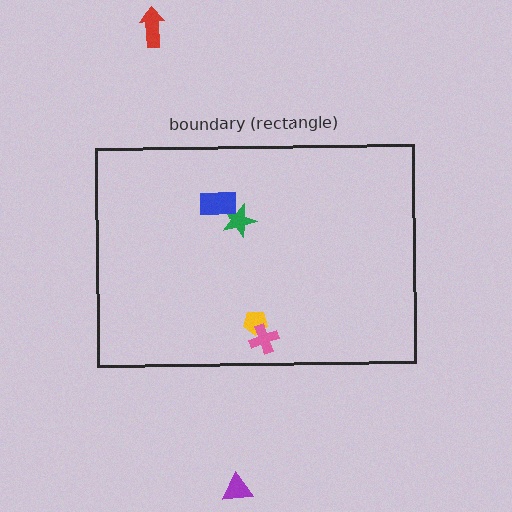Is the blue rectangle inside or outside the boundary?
Inside.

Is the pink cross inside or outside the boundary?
Inside.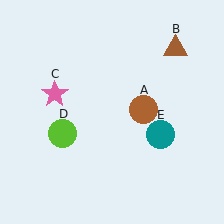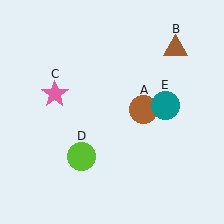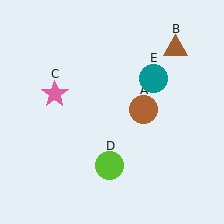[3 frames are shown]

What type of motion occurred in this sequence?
The lime circle (object D), teal circle (object E) rotated counterclockwise around the center of the scene.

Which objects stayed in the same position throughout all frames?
Brown circle (object A) and brown triangle (object B) and pink star (object C) remained stationary.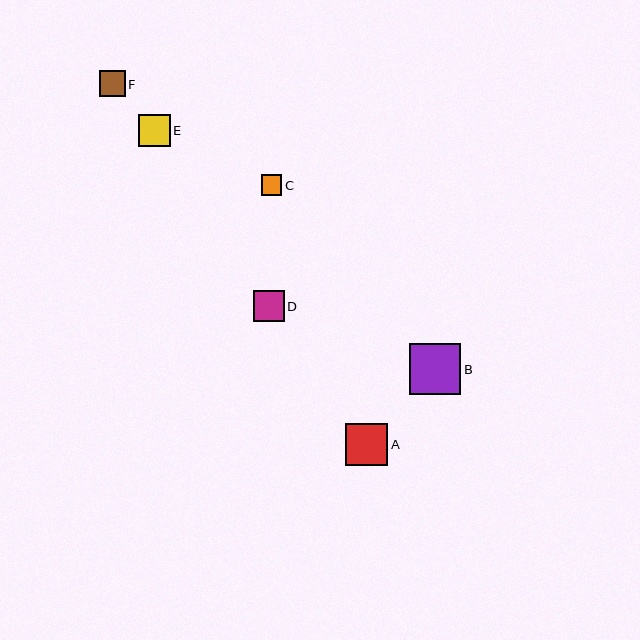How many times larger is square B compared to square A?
Square B is approximately 1.2 times the size of square A.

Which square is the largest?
Square B is the largest with a size of approximately 51 pixels.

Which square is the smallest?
Square C is the smallest with a size of approximately 21 pixels.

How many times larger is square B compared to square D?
Square B is approximately 1.7 times the size of square D.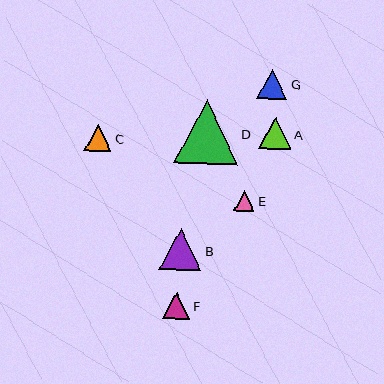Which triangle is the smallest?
Triangle E is the smallest with a size of approximately 21 pixels.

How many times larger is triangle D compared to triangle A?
Triangle D is approximately 2.0 times the size of triangle A.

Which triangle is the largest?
Triangle D is the largest with a size of approximately 64 pixels.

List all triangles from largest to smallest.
From largest to smallest: D, B, A, G, F, C, E.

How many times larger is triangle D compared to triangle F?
Triangle D is approximately 2.3 times the size of triangle F.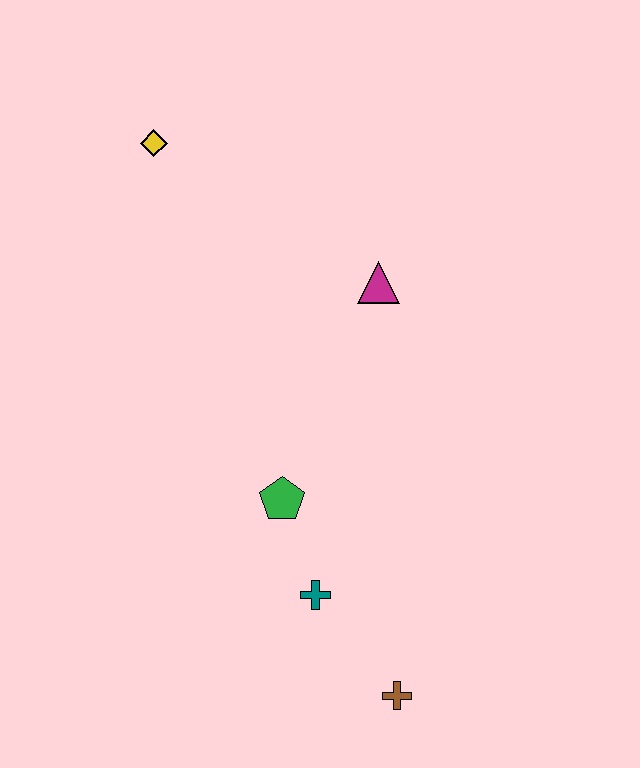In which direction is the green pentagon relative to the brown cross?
The green pentagon is above the brown cross.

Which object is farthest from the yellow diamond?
The brown cross is farthest from the yellow diamond.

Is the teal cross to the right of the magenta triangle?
No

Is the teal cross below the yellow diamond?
Yes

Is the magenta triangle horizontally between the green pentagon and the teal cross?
No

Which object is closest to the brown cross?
The teal cross is closest to the brown cross.